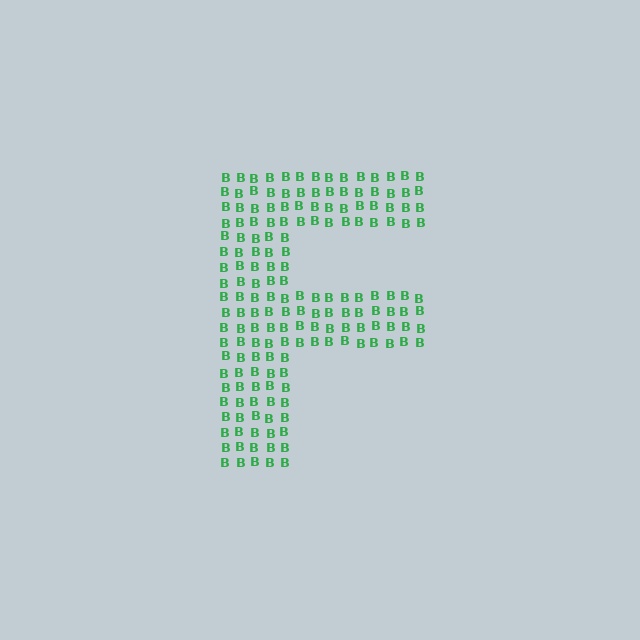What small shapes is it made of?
It is made of small letter B's.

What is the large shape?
The large shape is the letter F.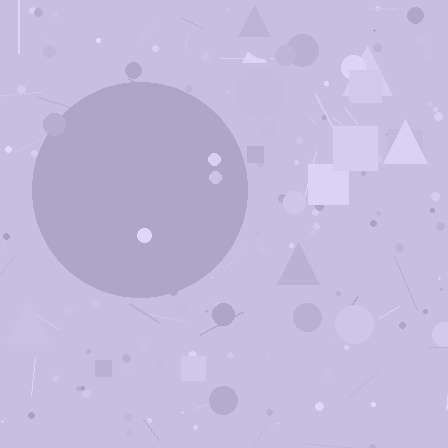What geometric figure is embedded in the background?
A circle is embedded in the background.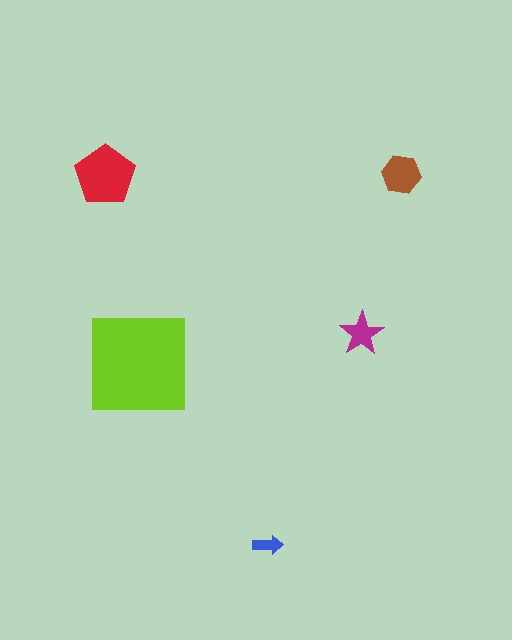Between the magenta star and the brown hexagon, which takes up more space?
The brown hexagon.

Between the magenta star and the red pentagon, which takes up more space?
The red pentagon.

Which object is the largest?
The lime square.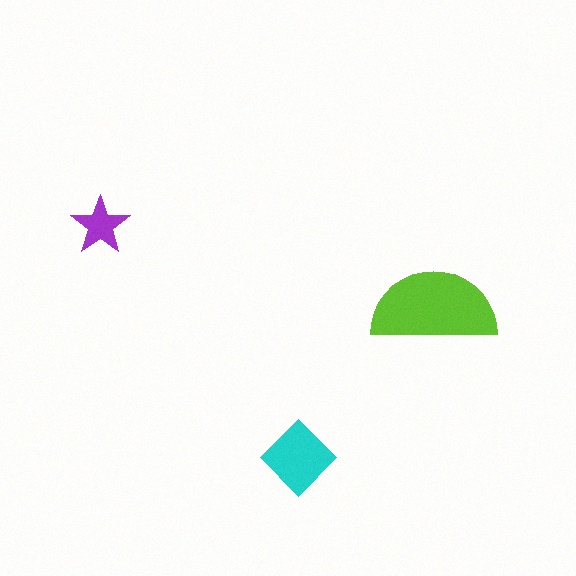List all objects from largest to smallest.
The lime semicircle, the cyan diamond, the purple star.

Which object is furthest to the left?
The purple star is leftmost.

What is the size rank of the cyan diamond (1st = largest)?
2nd.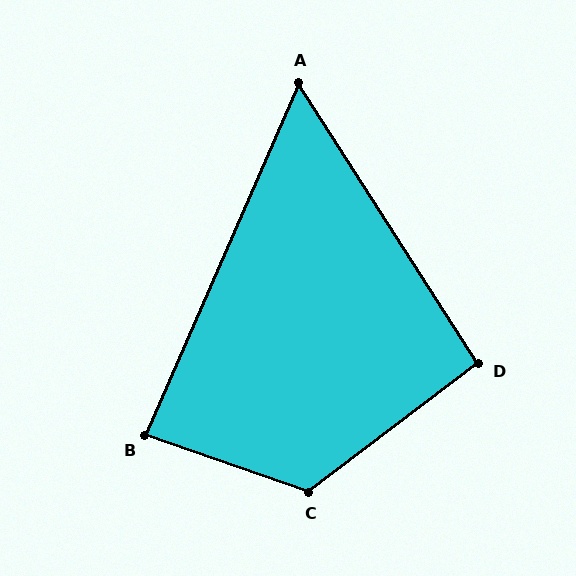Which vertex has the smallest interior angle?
A, at approximately 56 degrees.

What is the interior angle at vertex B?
Approximately 86 degrees (approximately right).